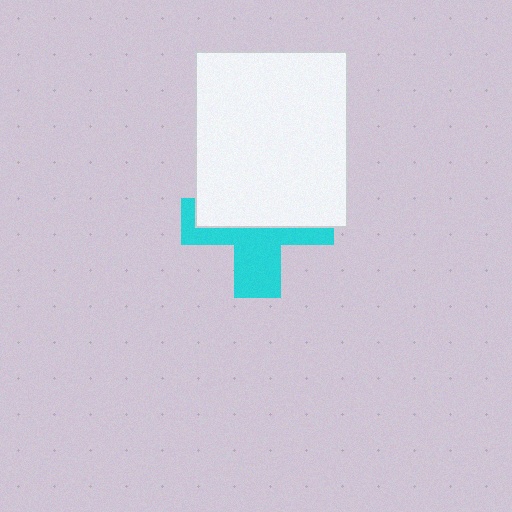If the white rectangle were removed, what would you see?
You would see the complete cyan cross.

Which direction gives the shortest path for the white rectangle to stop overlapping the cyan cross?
Moving up gives the shortest separation.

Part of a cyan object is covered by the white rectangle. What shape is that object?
It is a cross.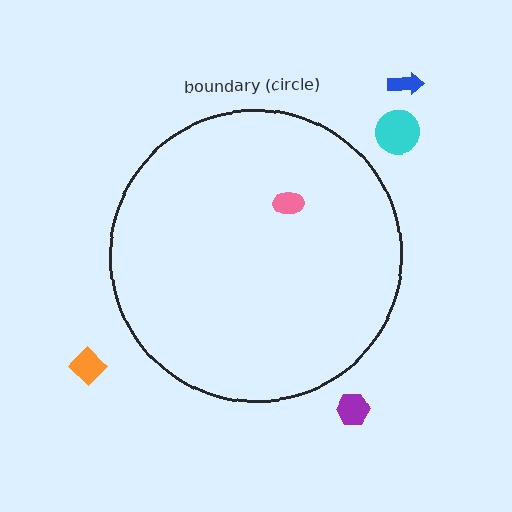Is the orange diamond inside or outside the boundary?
Outside.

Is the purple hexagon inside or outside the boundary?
Outside.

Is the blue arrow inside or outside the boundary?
Outside.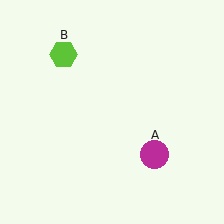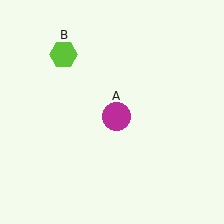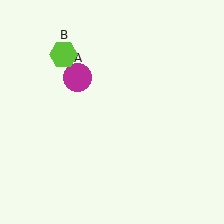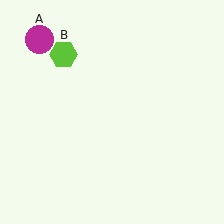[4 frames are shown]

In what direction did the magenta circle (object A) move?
The magenta circle (object A) moved up and to the left.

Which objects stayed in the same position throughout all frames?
Lime hexagon (object B) remained stationary.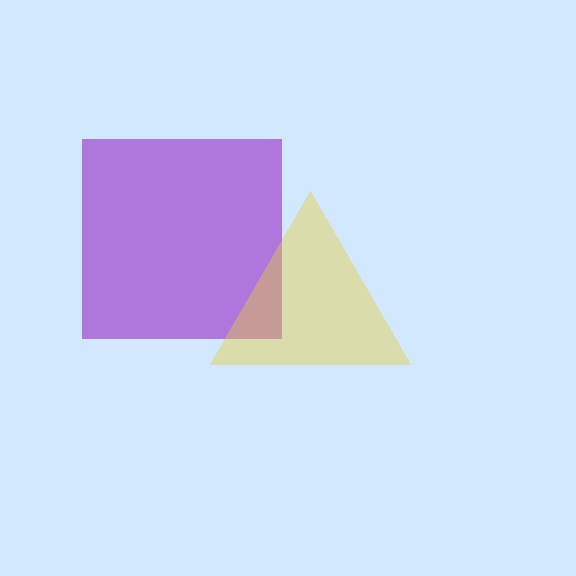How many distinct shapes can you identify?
There are 2 distinct shapes: a purple square, a yellow triangle.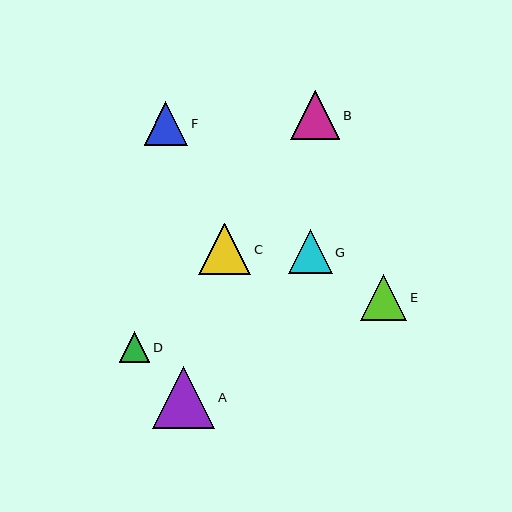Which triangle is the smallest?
Triangle D is the smallest with a size of approximately 31 pixels.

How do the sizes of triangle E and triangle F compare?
Triangle E and triangle F are approximately the same size.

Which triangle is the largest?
Triangle A is the largest with a size of approximately 62 pixels.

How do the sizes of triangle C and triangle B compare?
Triangle C and triangle B are approximately the same size.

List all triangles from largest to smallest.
From largest to smallest: A, C, B, E, G, F, D.